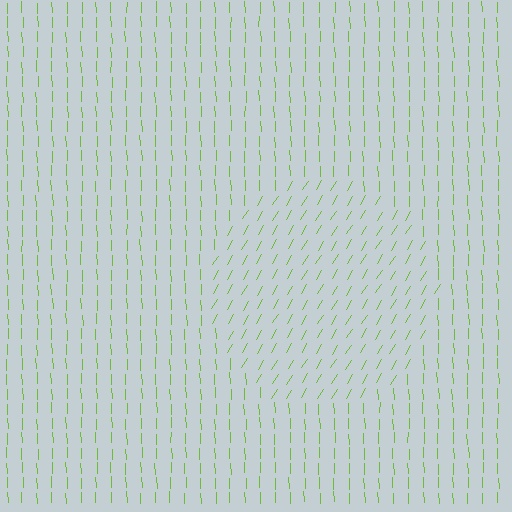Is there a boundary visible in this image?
Yes, there is a texture boundary formed by a change in line orientation.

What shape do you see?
I see a circle.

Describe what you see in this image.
The image is filled with small lime line segments. A circle region in the image has lines oriented differently from the surrounding lines, creating a visible texture boundary.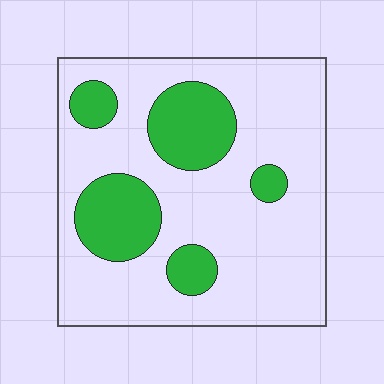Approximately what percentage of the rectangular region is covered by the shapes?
Approximately 25%.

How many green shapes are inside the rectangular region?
5.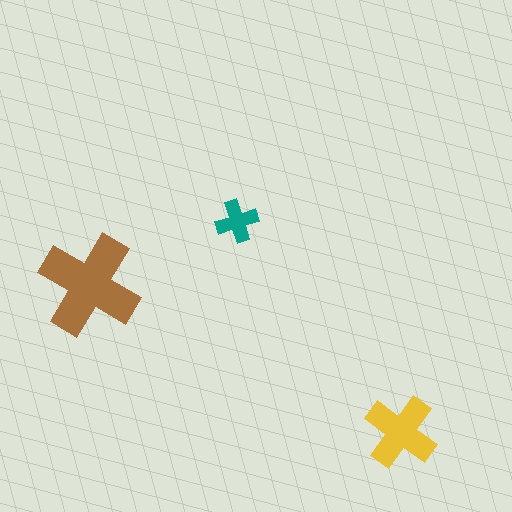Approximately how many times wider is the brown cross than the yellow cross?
About 1.5 times wider.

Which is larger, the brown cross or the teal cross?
The brown one.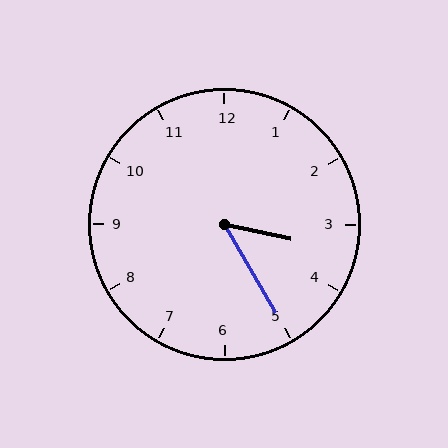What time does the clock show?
3:25.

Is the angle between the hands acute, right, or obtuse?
It is acute.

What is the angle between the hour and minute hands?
Approximately 48 degrees.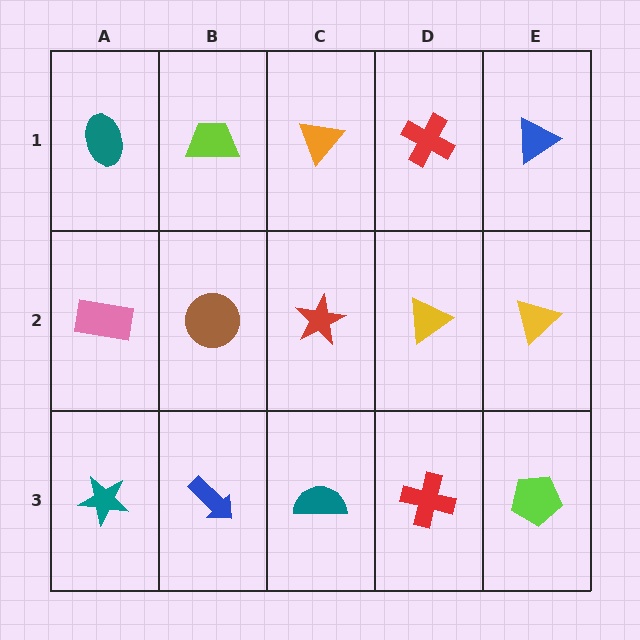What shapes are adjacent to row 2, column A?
A teal ellipse (row 1, column A), a teal star (row 3, column A), a brown circle (row 2, column B).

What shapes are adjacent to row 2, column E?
A blue triangle (row 1, column E), a lime pentagon (row 3, column E), a yellow triangle (row 2, column D).